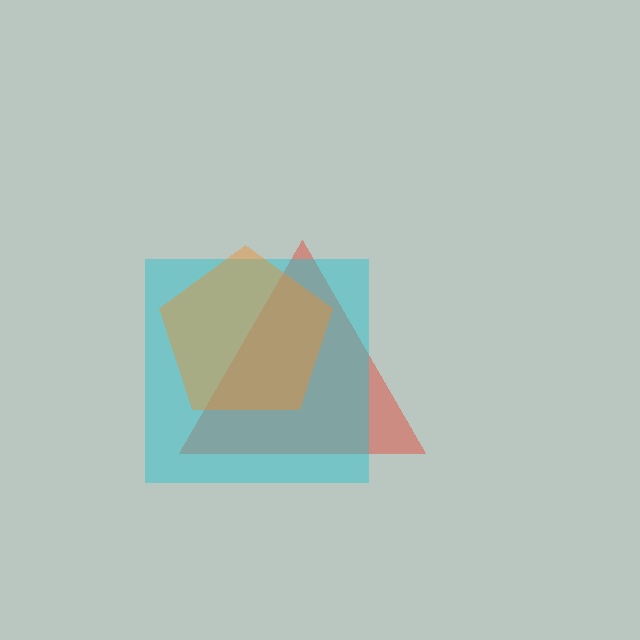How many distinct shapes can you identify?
There are 3 distinct shapes: a red triangle, a cyan square, an orange pentagon.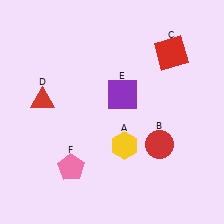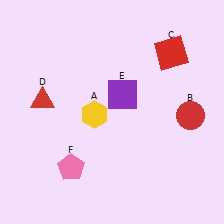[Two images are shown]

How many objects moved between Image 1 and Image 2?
2 objects moved between the two images.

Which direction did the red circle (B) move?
The red circle (B) moved right.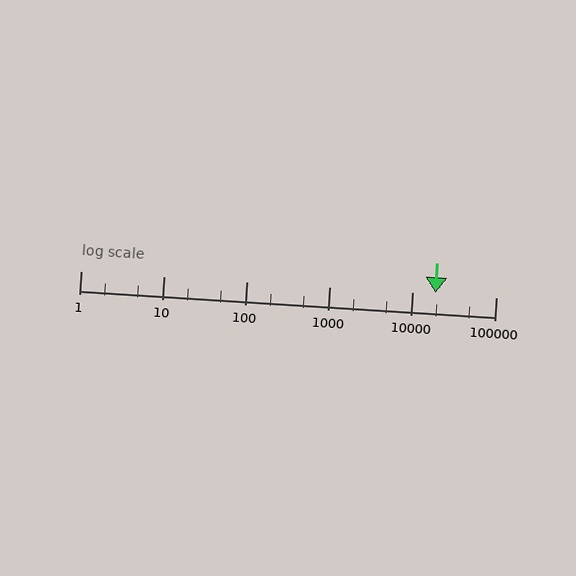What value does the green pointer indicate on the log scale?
The pointer indicates approximately 19000.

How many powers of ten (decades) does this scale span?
The scale spans 5 decades, from 1 to 100000.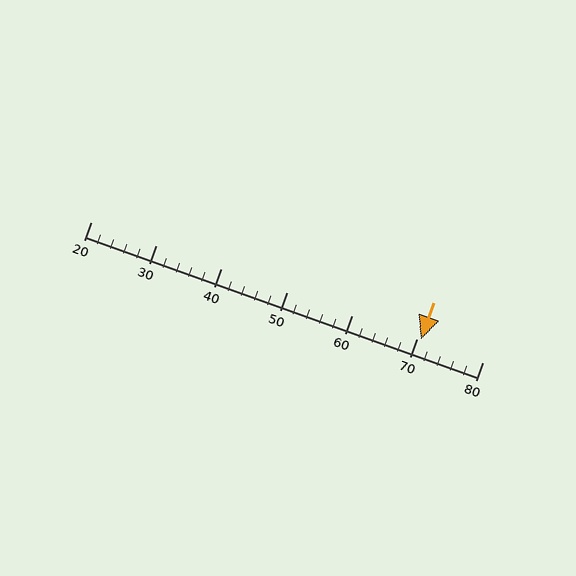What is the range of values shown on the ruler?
The ruler shows values from 20 to 80.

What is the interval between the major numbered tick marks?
The major tick marks are spaced 10 units apart.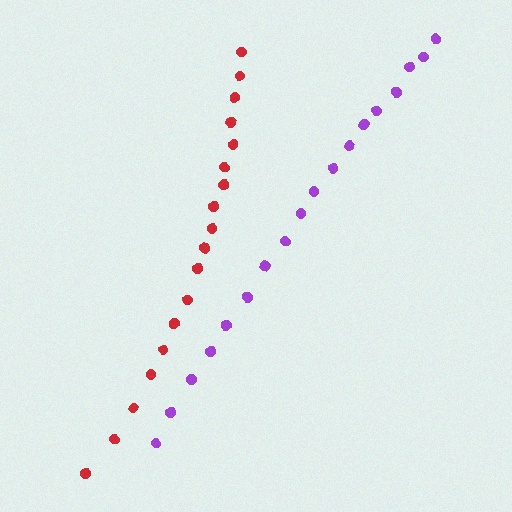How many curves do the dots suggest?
There are 2 distinct paths.